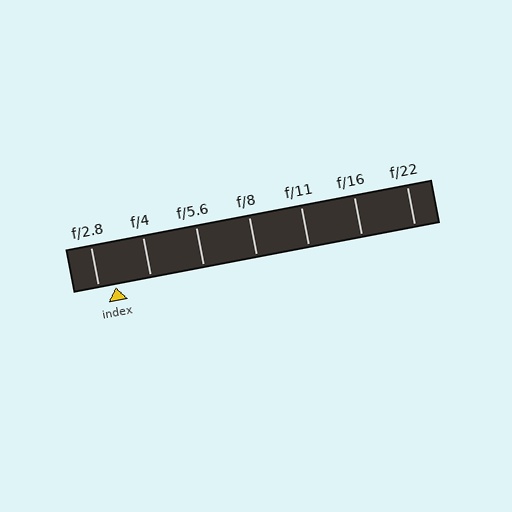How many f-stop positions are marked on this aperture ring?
There are 7 f-stop positions marked.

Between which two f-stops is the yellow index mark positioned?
The index mark is between f/2.8 and f/4.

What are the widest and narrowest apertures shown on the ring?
The widest aperture shown is f/2.8 and the narrowest is f/22.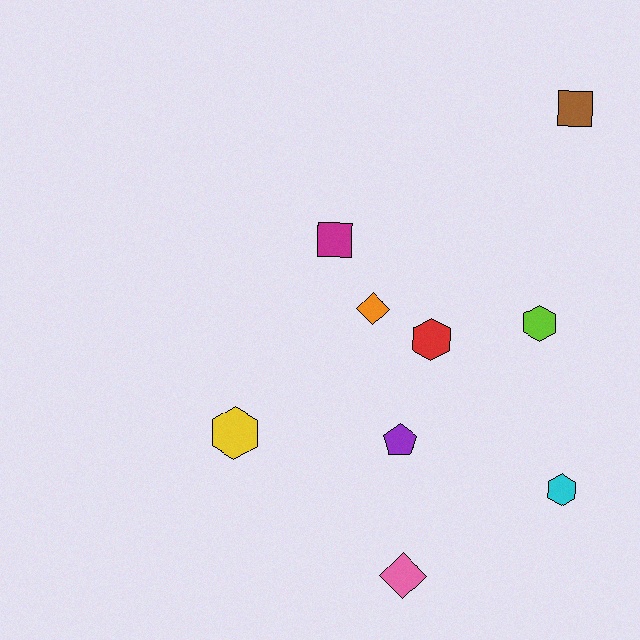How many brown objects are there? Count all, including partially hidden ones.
There is 1 brown object.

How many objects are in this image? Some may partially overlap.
There are 9 objects.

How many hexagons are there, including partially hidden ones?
There are 4 hexagons.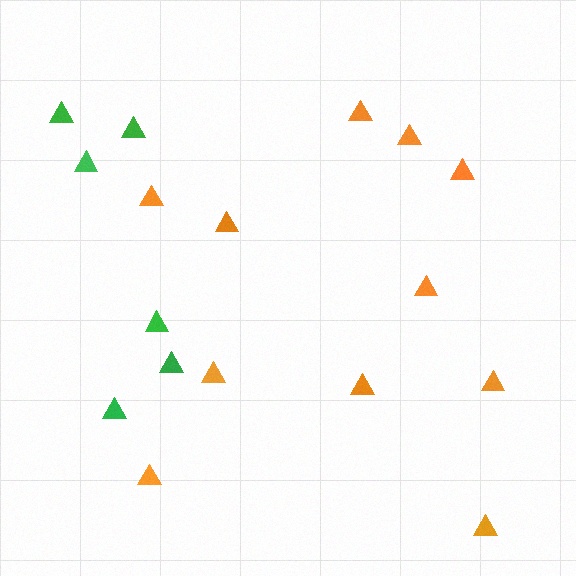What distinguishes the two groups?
There are 2 groups: one group of orange triangles (11) and one group of green triangles (6).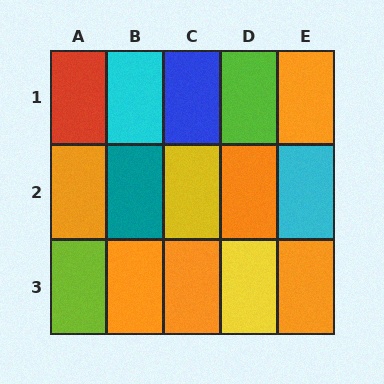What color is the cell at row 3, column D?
Yellow.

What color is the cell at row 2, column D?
Orange.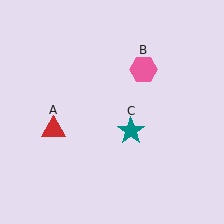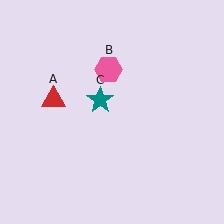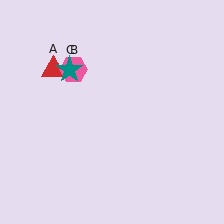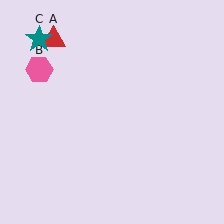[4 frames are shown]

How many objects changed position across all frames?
3 objects changed position: red triangle (object A), pink hexagon (object B), teal star (object C).